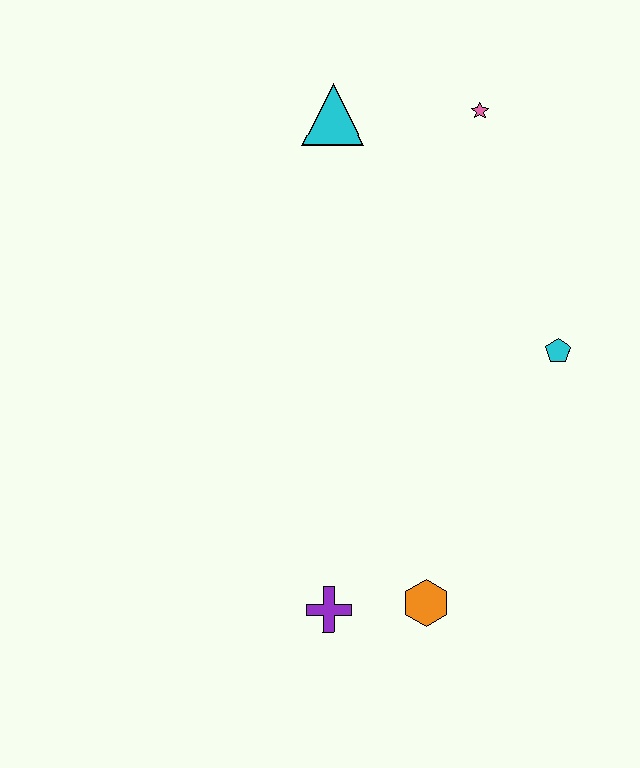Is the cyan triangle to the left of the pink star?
Yes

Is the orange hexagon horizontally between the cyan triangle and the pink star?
Yes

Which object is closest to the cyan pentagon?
The pink star is closest to the cyan pentagon.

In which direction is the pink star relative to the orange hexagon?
The pink star is above the orange hexagon.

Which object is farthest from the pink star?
The purple cross is farthest from the pink star.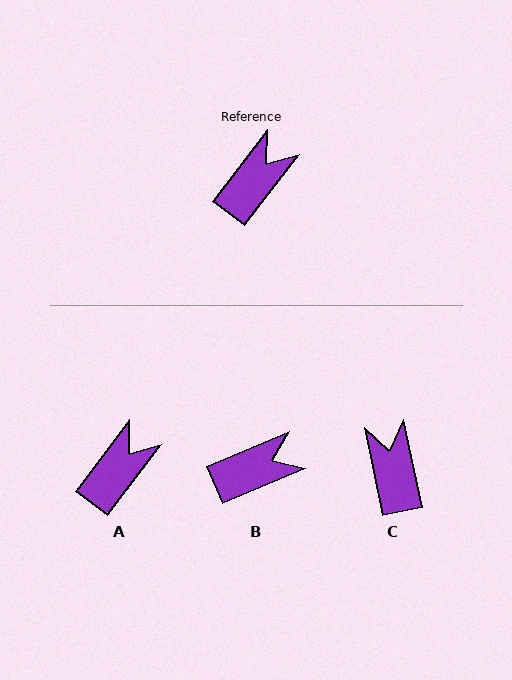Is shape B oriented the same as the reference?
No, it is off by about 29 degrees.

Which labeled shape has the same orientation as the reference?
A.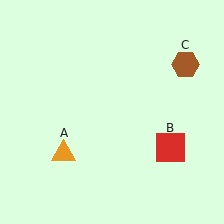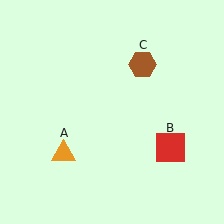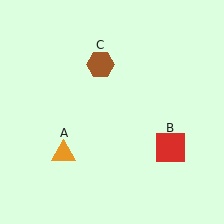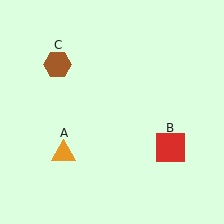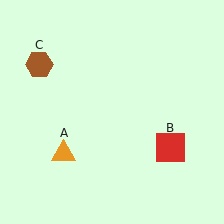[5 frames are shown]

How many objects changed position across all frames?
1 object changed position: brown hexagon (object C).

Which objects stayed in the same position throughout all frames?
Orange triangle (object A) and red square (object B) remained stationary.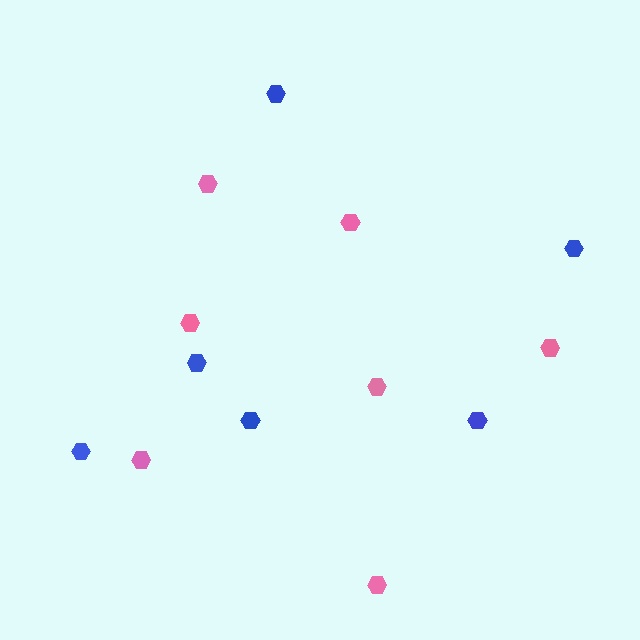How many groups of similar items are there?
There are 2 groups: one group of pink hexagons (7) and one group of blue hexagons (6).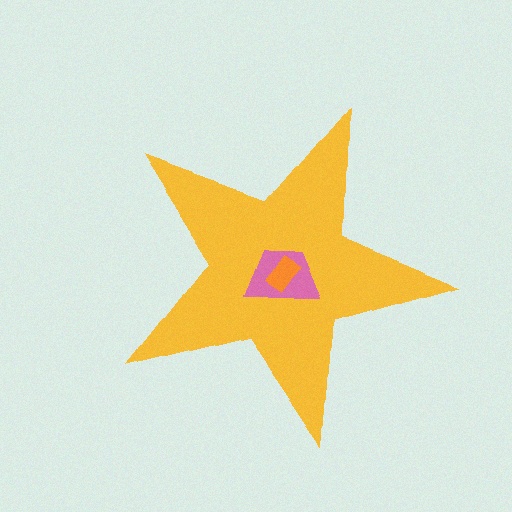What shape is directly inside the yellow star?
The pink trapezoid.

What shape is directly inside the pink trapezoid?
The orange rectangle.